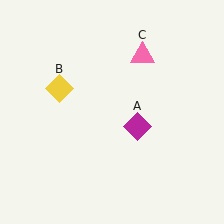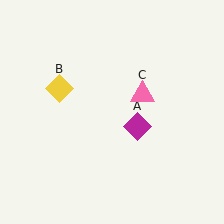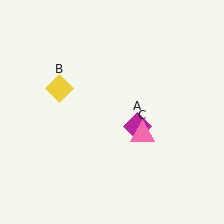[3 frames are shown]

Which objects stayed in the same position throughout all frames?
Magenta diamond (object A) and yellow diamond (object B) remained stationary.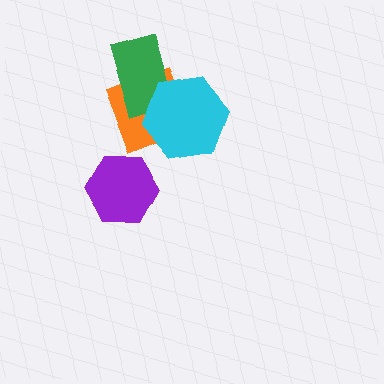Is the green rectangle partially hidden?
Yes, it is partially covered by another shape.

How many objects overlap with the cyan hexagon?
2 objects overlap with the cyan hexagon.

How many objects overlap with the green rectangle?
2 objects overlap with the green rectangle.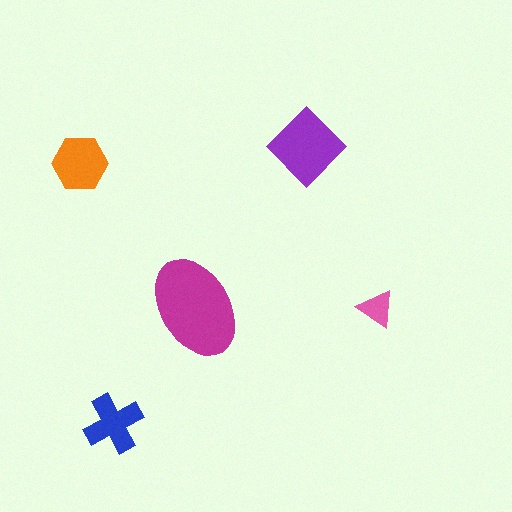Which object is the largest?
The magenta ellipse.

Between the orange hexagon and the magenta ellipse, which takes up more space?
The magenta ellipse.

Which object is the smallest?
The pink triangle.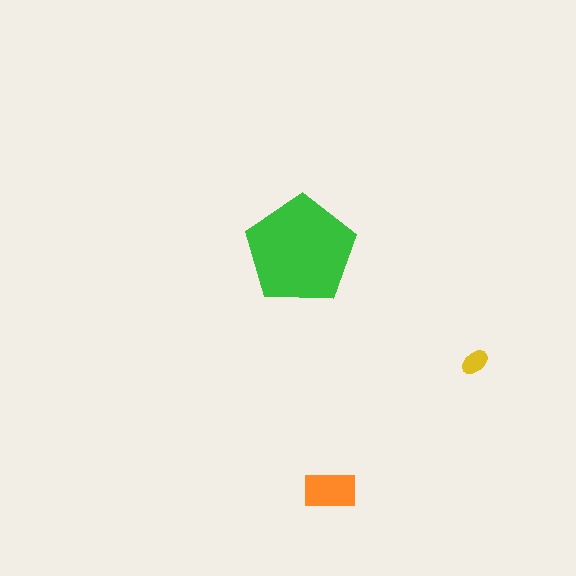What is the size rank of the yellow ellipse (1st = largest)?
3rd.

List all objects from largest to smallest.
The green pentagon, the orange rectangle, the yellow ellipse.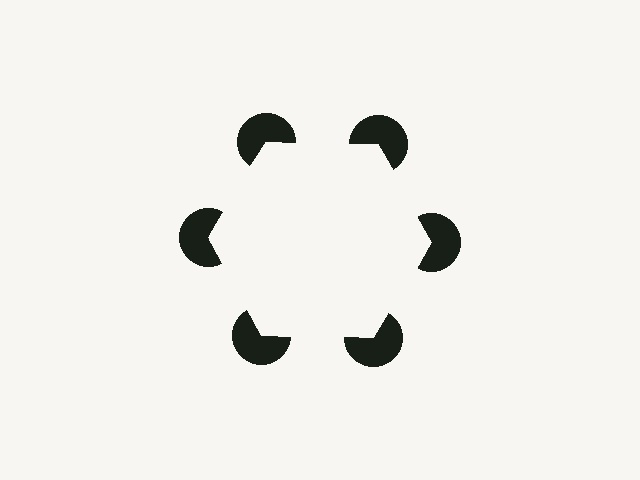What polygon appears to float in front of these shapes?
An illusory hexagon — its edges are inferred from the aligned wedge cuts in the pac-man discs, not physically drawn.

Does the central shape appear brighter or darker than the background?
It typically appears slightly brighter than the background, even though no actual brightness change is drawn.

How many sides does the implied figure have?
6 sides.